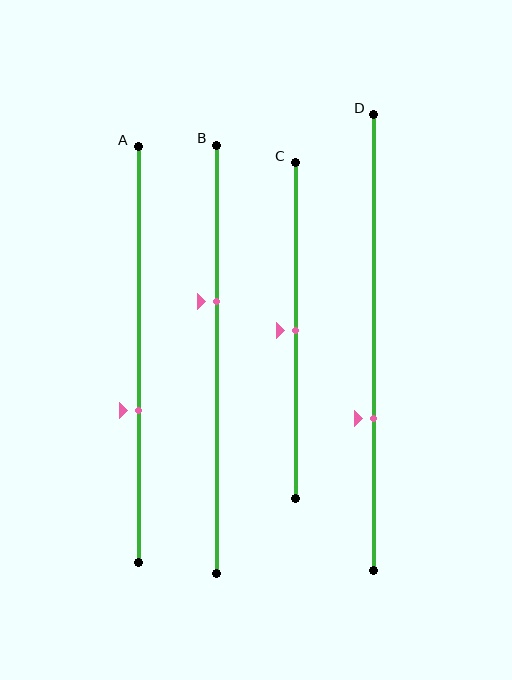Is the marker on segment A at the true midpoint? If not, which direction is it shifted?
No, the marker on segment A is shifted downward by about 13% of the segment length.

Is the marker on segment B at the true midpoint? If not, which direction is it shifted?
No, the marker on segment B is shifted upward by about 14% of the segment length.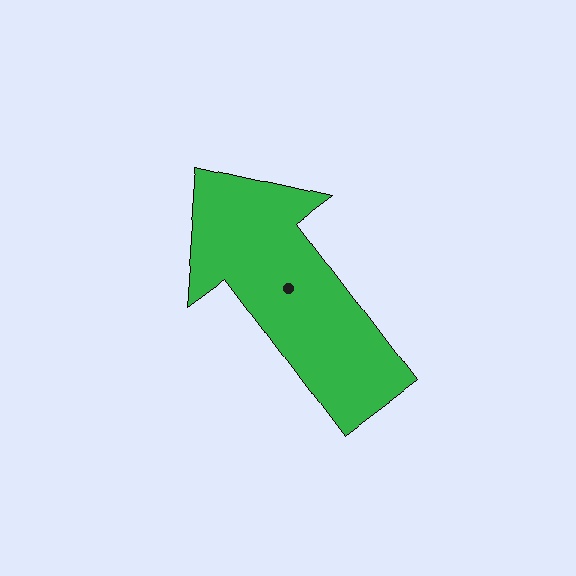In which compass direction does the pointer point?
Northwest.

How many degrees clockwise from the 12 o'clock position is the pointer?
Approximately 323 degrees.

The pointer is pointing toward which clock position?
Roughly 11 o'clock.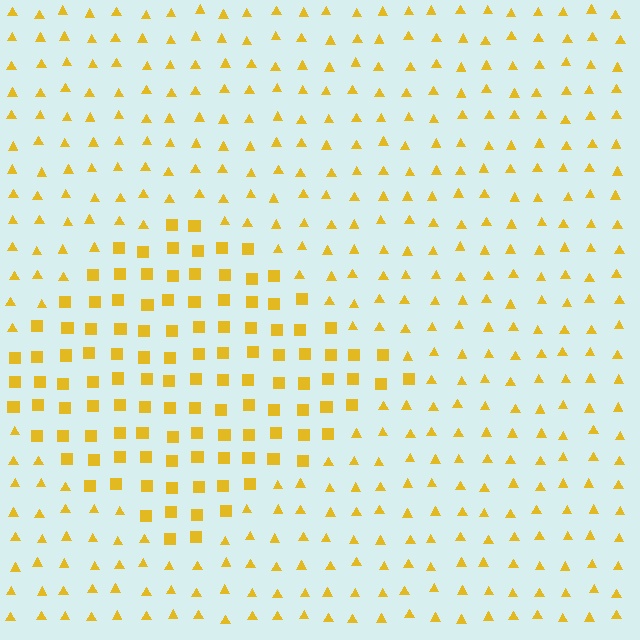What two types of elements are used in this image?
The image uses squares inside the diamond region and triangles outside it.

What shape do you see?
I see a diamond.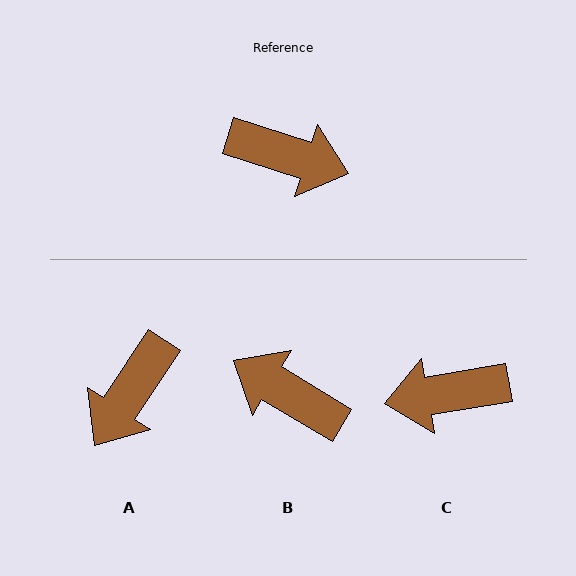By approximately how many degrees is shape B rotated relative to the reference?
Approximately 166 degrees counter-clockwise.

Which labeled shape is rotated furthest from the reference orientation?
B, about 166 degrees away.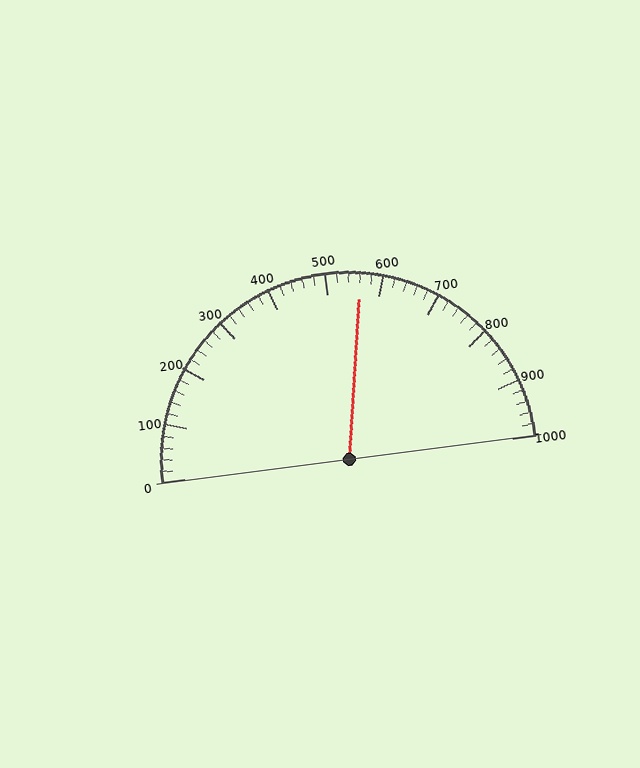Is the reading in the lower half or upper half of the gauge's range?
The reading is in the upper half of the range (0 to 1000).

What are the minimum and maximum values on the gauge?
The gauge ranges from 0 to 1000.